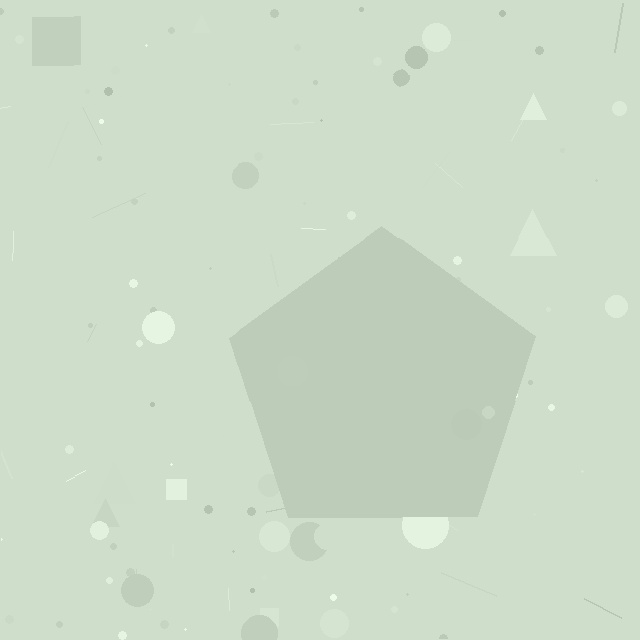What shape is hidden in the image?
A pentagon is hidden in the image.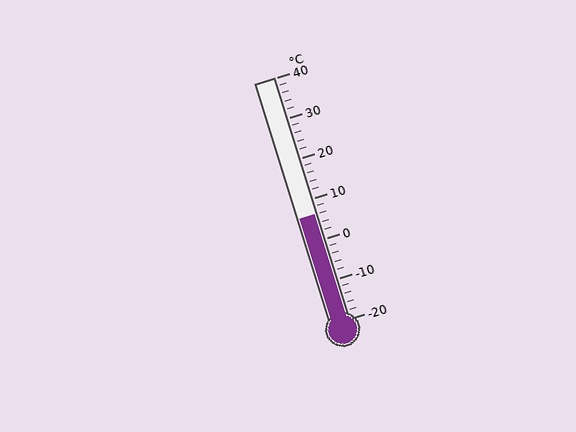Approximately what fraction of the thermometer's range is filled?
The thermometer is filled to approximately 45% of its range.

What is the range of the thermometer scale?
The thermometer scale ranges from -20°C to 40°C.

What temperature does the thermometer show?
The thermometer shows approximately 6°C.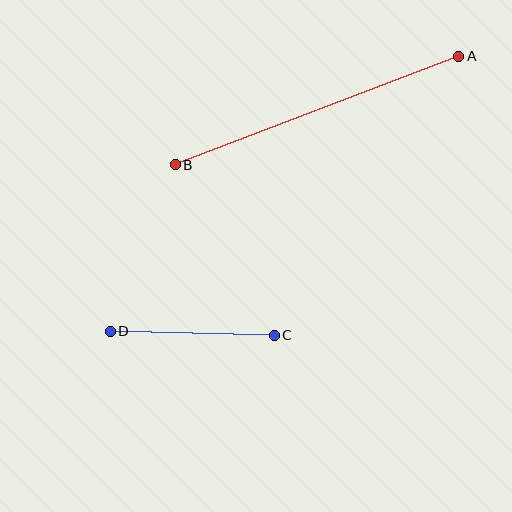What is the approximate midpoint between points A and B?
The midpoint is at approximately (317, 111) pixels.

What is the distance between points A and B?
The distance is approximately 303 pixels.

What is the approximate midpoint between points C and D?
The midpoint is at approximately (192, 333) pixels.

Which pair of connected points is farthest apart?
Points A and B are farthest apart.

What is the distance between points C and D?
The distance is approximately 164 pixels.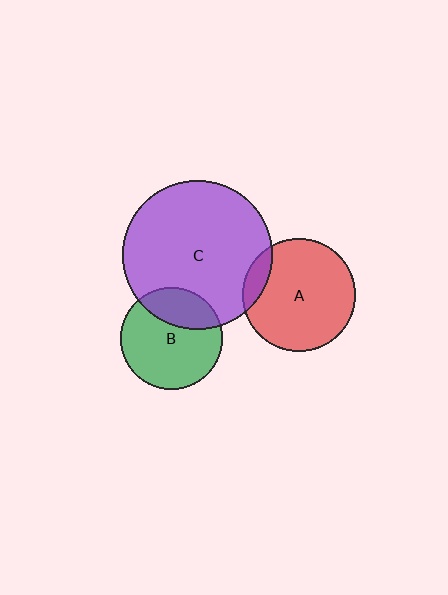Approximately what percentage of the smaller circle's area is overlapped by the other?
Approximately 30%.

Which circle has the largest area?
Circle C (purple).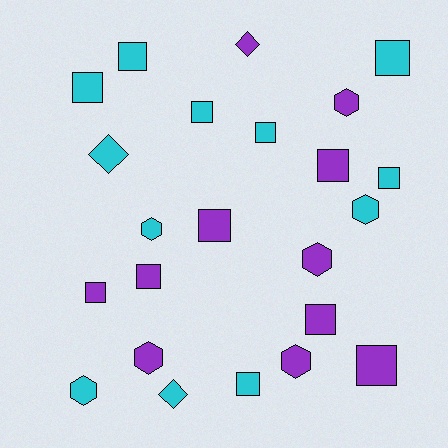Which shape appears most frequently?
Square, with 13 objects.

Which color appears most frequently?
Cyan, with 12 objects.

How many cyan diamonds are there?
There are 2 cyan diamonds.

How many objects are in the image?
There are 23 objects.